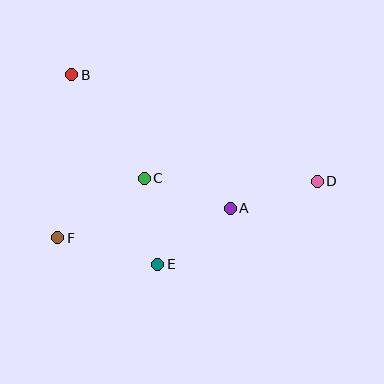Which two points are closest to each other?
Points C and E are closest to each other.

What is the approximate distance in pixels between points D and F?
The distance between D and F is approximately 266 pixels.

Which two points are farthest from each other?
Points B and D are farthest from each other.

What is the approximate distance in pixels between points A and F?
The distance between A and F is approximately 175 pixels.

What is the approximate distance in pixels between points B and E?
The distance between B and E is approximately 208 pixels.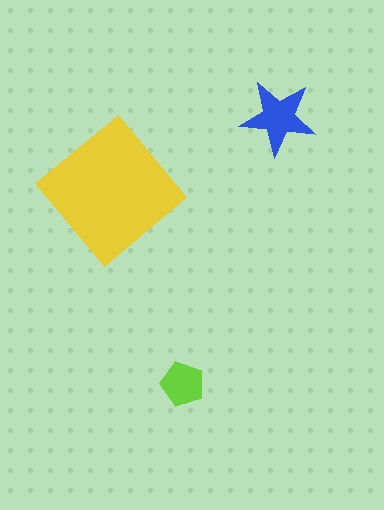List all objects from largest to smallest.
The yellow diamond, the blue star, the lime pentagon.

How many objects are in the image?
There are 3 objects in the image.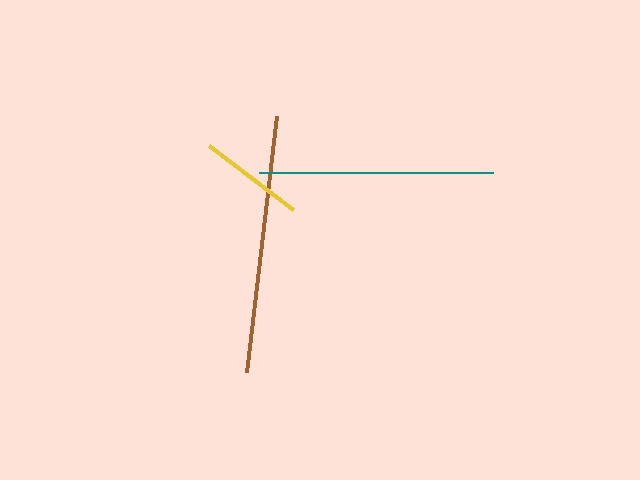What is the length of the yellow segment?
The yellow segment is approximately 106 pixels long.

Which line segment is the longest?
The brown line is the longest at approximately 258 pixels.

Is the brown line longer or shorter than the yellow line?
The brown line is longer than the yellow line.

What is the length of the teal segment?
The teal segment is approximately 235 pixels long.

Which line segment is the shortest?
The yellow line is the shortest at approximately 106 pixels.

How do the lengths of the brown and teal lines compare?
The brown and teal lines are approximately the same length.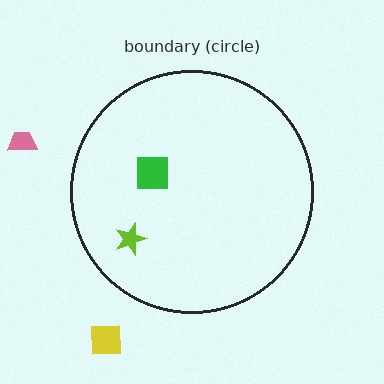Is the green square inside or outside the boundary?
Inside.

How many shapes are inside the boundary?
2 inside, 2 outside.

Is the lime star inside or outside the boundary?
Inside.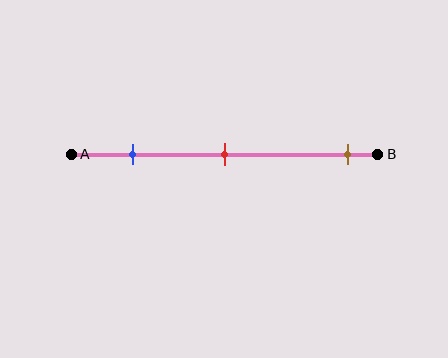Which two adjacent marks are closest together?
The blue and red marks are the closest adjacent pair.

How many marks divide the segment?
There are 3 marks dividing the segment.